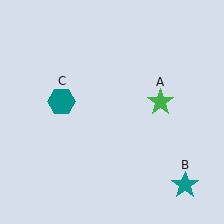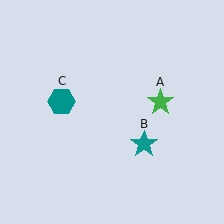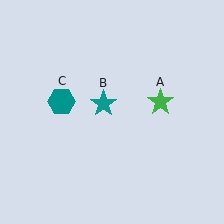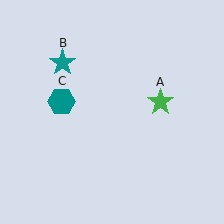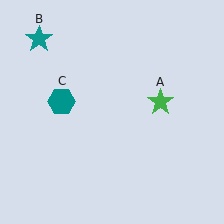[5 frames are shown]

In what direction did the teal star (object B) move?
The teal star (object B) moved up and to the left.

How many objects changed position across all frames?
1 object changed position: teal star (object B).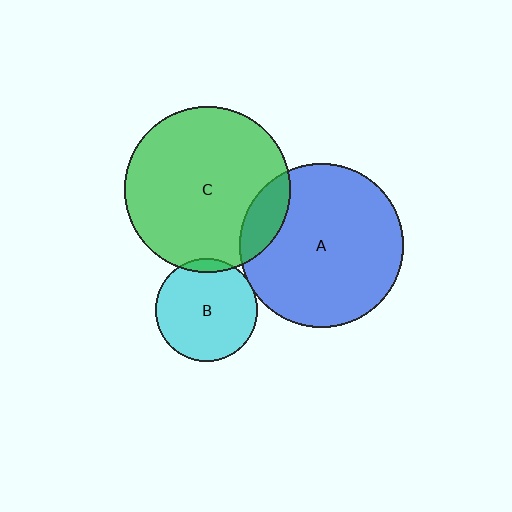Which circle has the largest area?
Circle C (green).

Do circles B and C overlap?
Yes.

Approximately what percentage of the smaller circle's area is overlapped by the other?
Approximately 5%.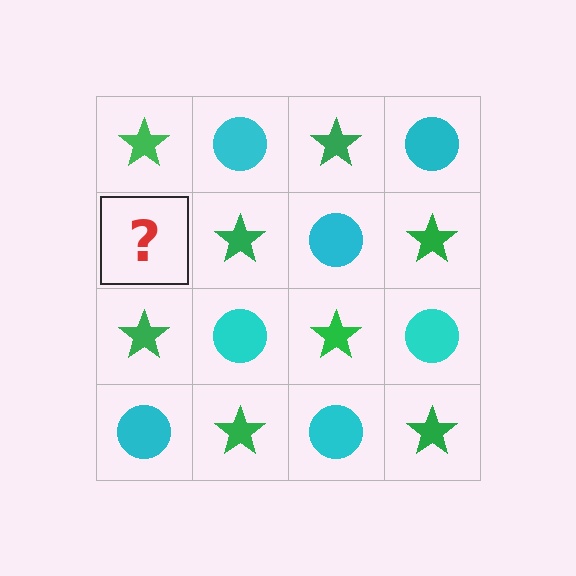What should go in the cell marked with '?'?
The missing cell should contain a cyan circle.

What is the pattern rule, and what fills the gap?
The rule is that it alternates green star and cyan circle in a checkerboard pattern. The gap should be filled with a cyan circle.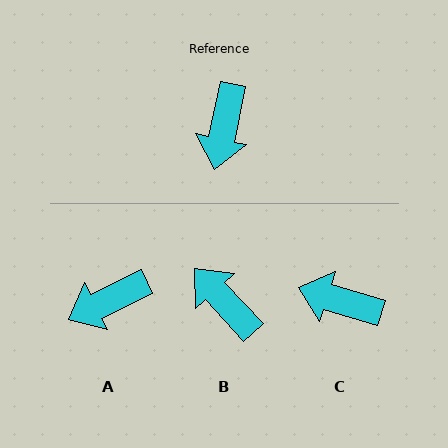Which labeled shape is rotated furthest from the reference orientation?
B, about 125 degrees away.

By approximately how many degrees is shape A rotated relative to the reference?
Approximately 52 degrees clockwise.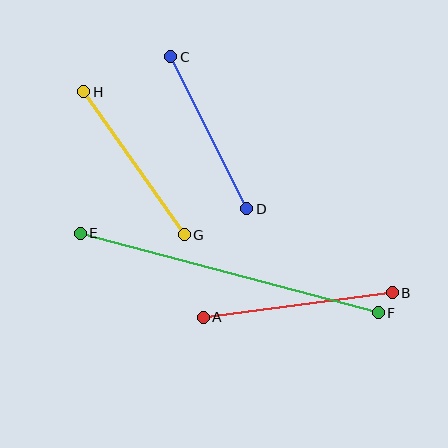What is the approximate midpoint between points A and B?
The midpoint is at approximately (298, 305) pixels.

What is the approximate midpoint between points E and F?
The midpoint is at approximately (229, 273) pixels.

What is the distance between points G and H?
The distance is approximately 175 pixels.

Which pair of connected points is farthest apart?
Points E and F are farthest apart.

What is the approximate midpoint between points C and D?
The midpoint is at approximately (209, 133) pixels.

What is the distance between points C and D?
The distance is approximately 170 pixels.